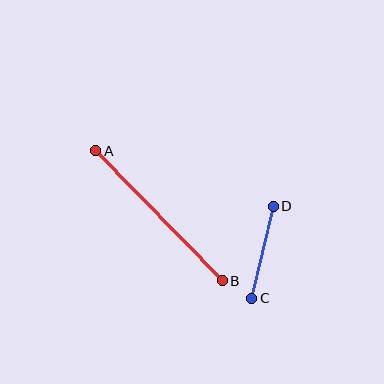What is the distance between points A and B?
The distance is approximately 182 pixels.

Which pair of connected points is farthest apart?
Points A and B are farthest apart.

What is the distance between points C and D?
The distance is approximately 95 pixels.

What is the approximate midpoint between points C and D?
The midpoint is at approximately (263, 252) pixels.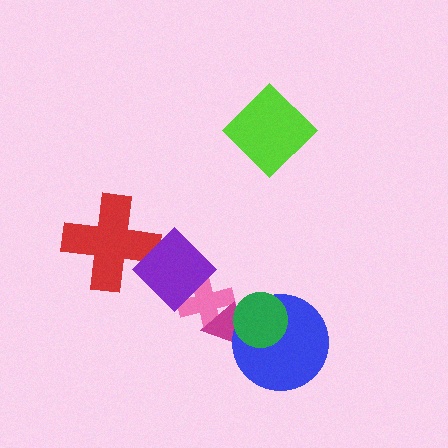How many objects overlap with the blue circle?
2 objects overlap with the blue circle.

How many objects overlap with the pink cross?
2 objects overlap with the pink cross.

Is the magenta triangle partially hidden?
Yes, it is partially covered by another shape.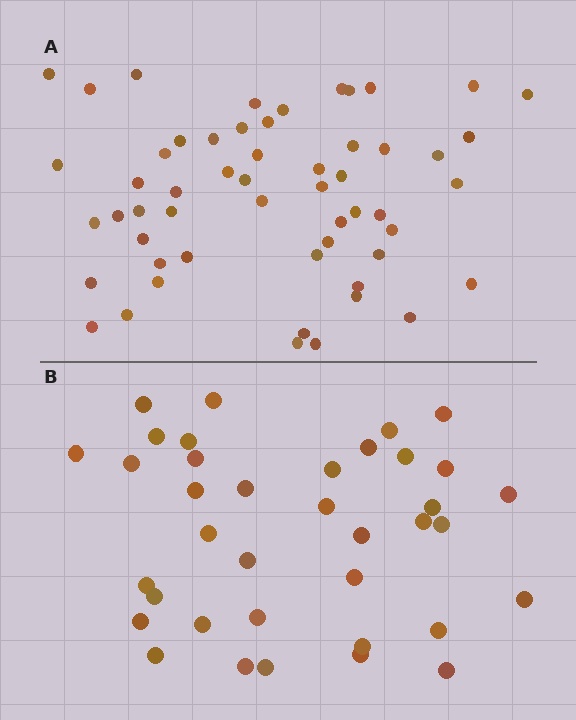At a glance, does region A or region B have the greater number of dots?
Region A (the top region) has more dots.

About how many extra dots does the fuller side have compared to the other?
Region A has approximately 20 more dots than region B.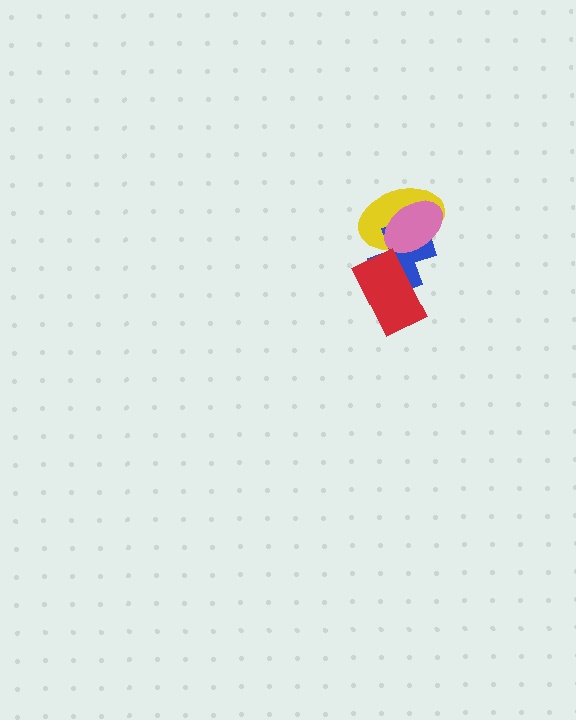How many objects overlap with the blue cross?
3 objects overlap with the blue cross.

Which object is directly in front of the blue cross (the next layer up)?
The pink ellipse is directly in front of the blue cross.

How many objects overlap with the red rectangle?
1 object overlaps with the red rectangle.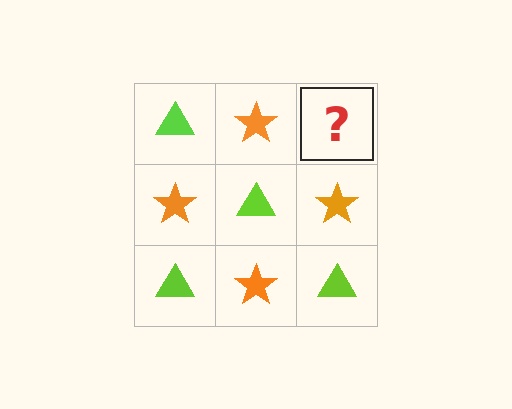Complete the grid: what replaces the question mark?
The question mark should be replaced with a lime triangle.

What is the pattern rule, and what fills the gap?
The rule is that it alternates lime triangle and orange star in a checkerboard pattern. The gap should be filled with a lime triangle.